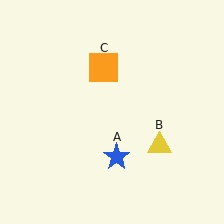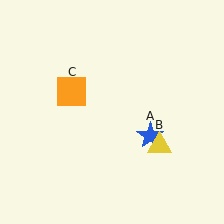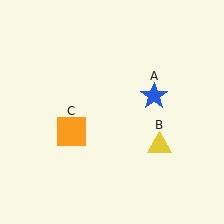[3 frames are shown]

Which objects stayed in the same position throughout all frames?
Yellow triangle (object B) remained stationary.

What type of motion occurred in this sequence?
The blue star (object A), orange square (object C) rotated counterclockwise around the center of the scene.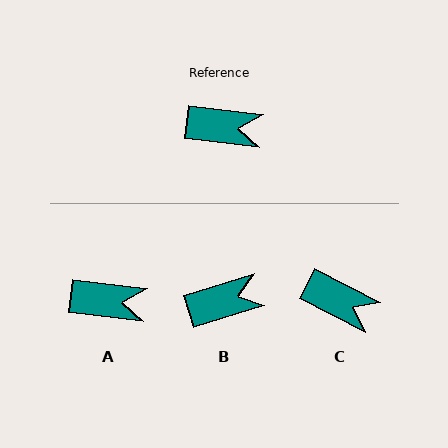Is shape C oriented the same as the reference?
No, it is off by about 20 degrees.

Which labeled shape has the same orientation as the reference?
A.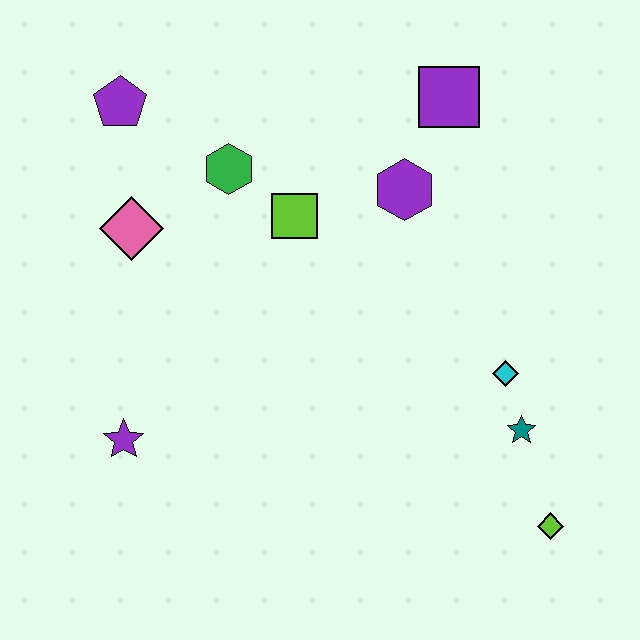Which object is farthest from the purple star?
The purple square is farthest from the purple star.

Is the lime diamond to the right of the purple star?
Yes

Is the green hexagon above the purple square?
No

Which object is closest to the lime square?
The green hexagon is closest to the lime square.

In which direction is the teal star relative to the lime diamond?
The teal star is above the lime diamond.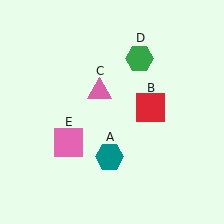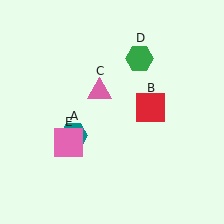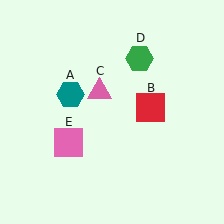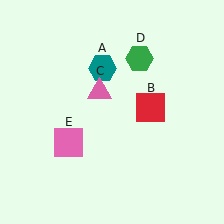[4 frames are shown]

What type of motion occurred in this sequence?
The teal hexagon (object A) rotated clockwise around the center of the scene.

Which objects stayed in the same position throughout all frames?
Red square (object B) and pink triangle (object C) and green hexagon (object D) and pink square (object E) remained stationary.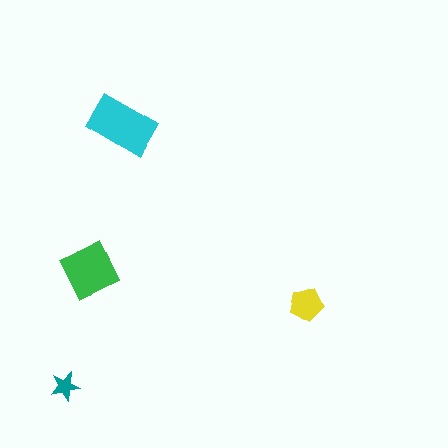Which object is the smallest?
The teal star.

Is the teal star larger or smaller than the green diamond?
Smaller.